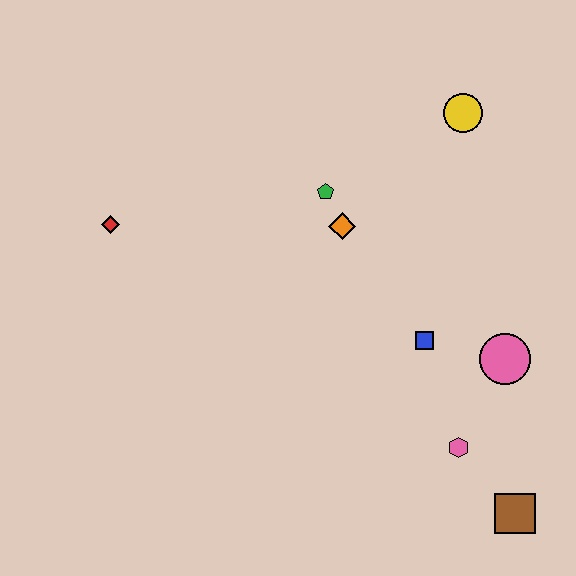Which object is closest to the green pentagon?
The orange diamond is closest to the green pentagon.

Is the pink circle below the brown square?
No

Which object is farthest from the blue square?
The red diamond is farthest from the blue square.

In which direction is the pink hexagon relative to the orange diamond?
The pink hexagon is below the orange diamond.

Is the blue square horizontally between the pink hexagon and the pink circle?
No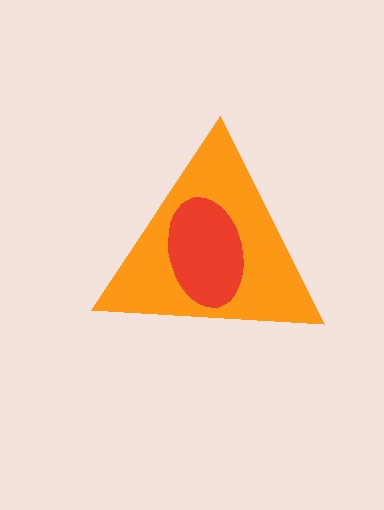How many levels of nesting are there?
2.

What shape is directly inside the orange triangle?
The red ellipse.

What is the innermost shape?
The red ellipse.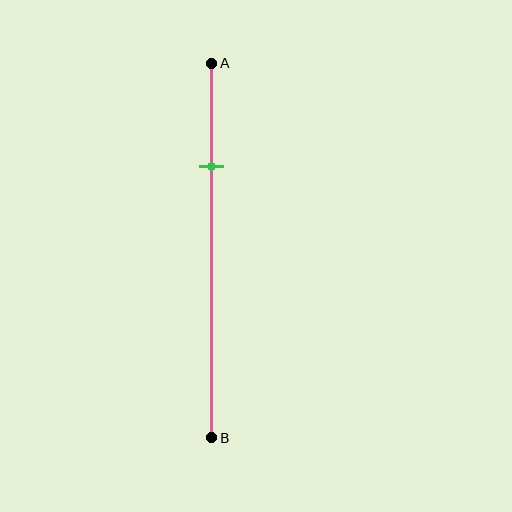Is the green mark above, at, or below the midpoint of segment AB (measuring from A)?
The green mark is above the midpoint of segment AB.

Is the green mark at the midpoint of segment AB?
No, the mark is at about 30% from A, not at the 50% midpoint.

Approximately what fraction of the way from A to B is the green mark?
The green mark is approximately 30% of the way from A to B.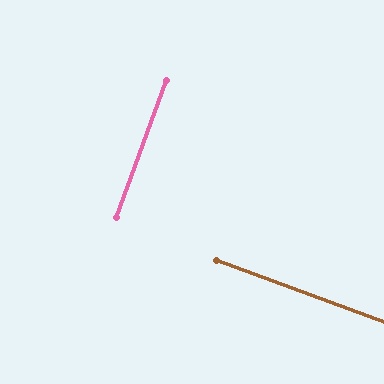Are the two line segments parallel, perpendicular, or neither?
Perpendicular — they meet at approximately 90°.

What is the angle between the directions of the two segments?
Approximately 90 degrees.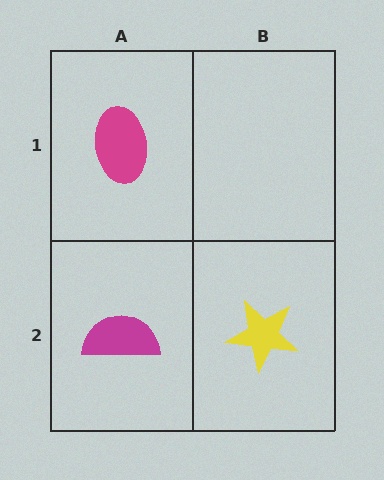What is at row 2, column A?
A magenta semicircle.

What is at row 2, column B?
A yellow star.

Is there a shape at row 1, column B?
No, that cell is empty.